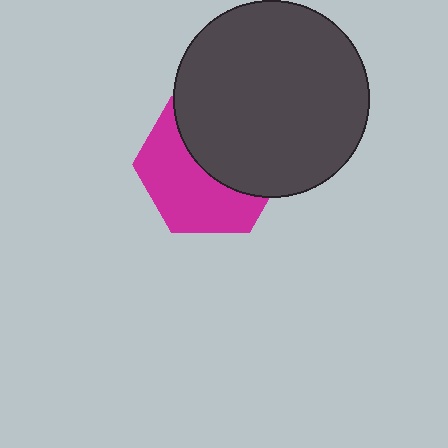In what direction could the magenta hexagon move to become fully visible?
The magenta hexagon could move toward the lower-left. That would shift it out from behind the dark gray circle entirely.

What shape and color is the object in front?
The object in front is a dark gray circle.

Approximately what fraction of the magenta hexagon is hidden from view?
Roughly 50% of the magenta hexagon is hidden behind the dark gray circle.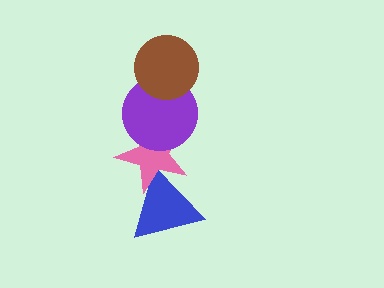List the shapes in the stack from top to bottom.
From top to bottom: the brown circle, the purple circle, the pink star, the blue triangle.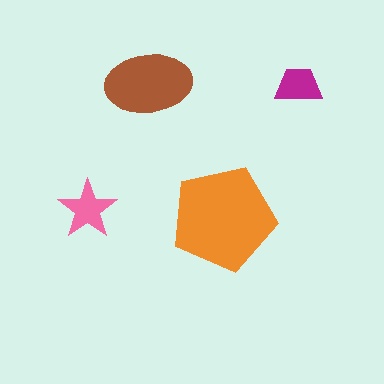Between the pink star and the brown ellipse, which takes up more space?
The brown ellipse.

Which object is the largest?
The orange pentagon.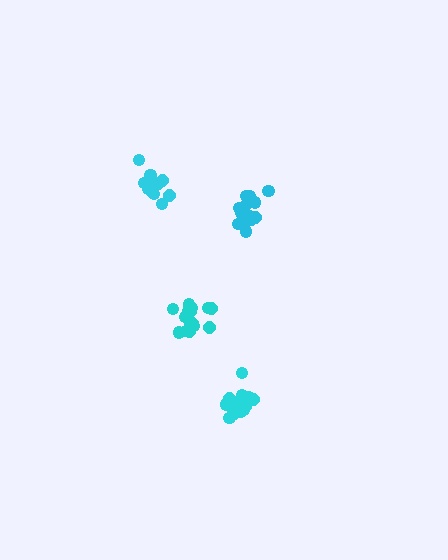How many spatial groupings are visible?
There are 4 spatial groupings.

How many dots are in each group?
Group 1: 14 dots, Group 2: 15 dots, Group 3: 16 dots, Group 4: 11 dots (56 total).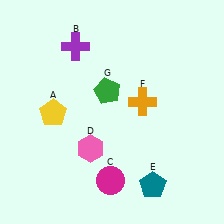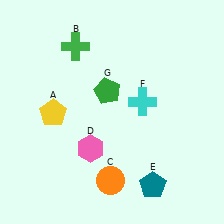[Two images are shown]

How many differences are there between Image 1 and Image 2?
There are 3 differences between the two images.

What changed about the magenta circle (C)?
In Image 1, C is magenta. In Image 2, it changed to orange.